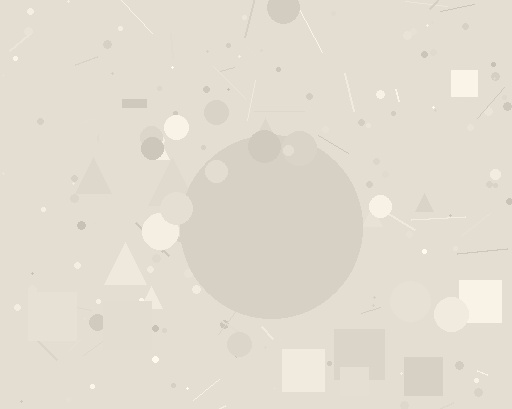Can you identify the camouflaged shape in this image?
The camouflaged shape is a circle.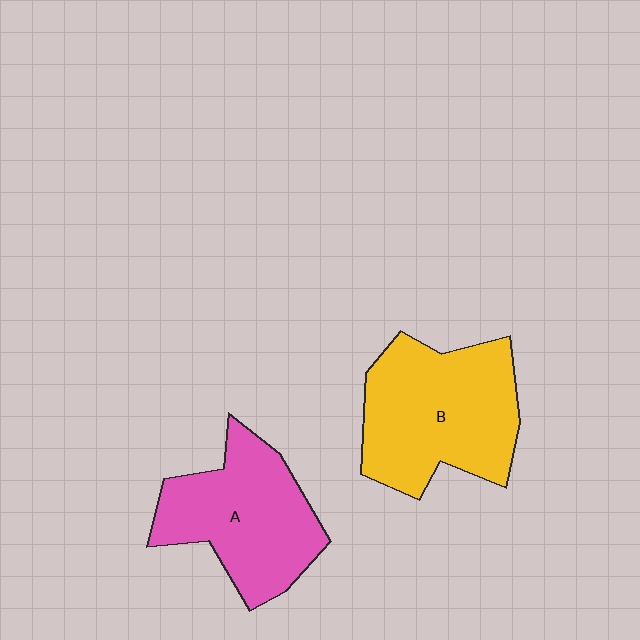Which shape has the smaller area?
Shape A (pink).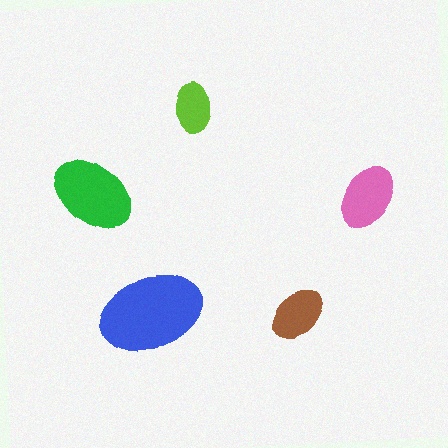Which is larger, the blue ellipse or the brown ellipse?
The blue one.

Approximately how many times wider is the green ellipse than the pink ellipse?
About 1.5 times wider.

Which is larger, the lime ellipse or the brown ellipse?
The brown one.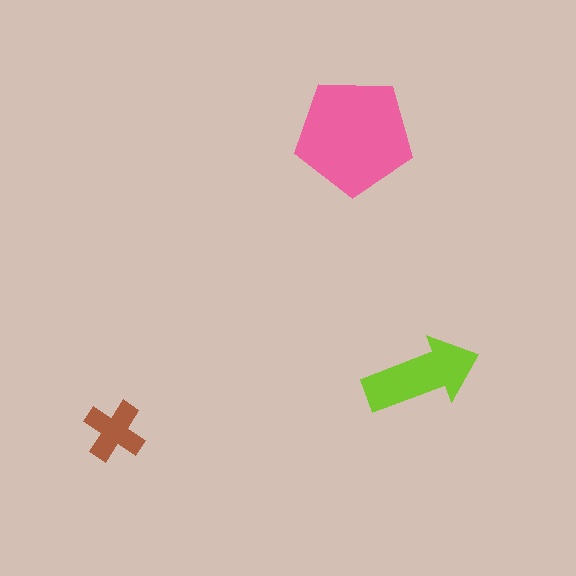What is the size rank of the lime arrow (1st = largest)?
2nd.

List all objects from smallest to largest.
The brown cross, the lime arrow, the pink pentagon.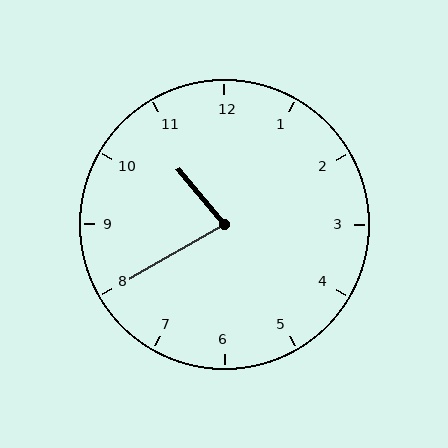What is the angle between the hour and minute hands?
Approximately 80 degrees.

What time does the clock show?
10:40.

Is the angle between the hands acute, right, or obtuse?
It is acute.